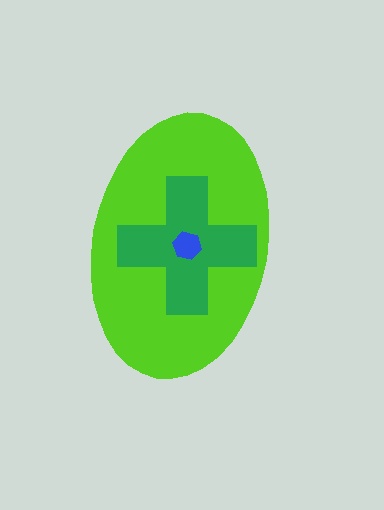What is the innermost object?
The blue hexagon.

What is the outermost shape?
The lime ellipse.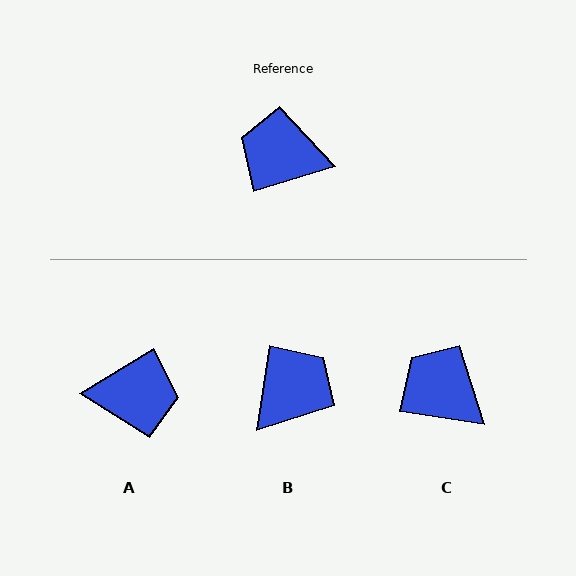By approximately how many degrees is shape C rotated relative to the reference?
Approximately 26 degrees clockwise.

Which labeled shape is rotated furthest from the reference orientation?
A, about 165 degrees away.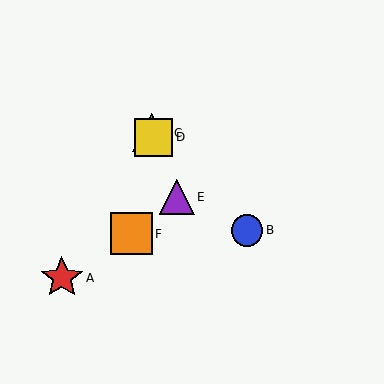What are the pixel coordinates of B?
Object B is at (247, 230).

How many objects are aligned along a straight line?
3 objects (C, D, E) are aligned along a straight line.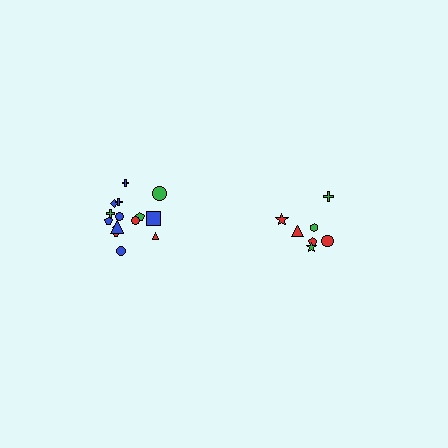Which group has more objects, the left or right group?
The left group.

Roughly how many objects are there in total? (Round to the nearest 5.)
Roughly 20 objects in total.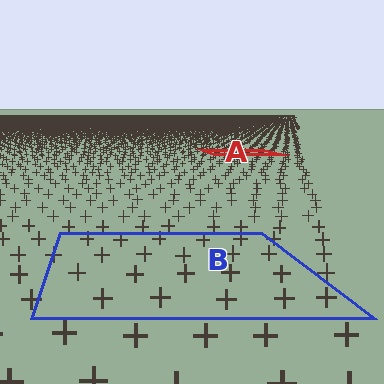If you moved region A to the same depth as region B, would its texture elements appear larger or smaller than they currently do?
They would appear larger. At a closer depth, the same texture elements are projected at a bigger on-screen size.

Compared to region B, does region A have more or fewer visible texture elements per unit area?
Region A has more texture elements per unit area — they are packed more densely because it is farther away.